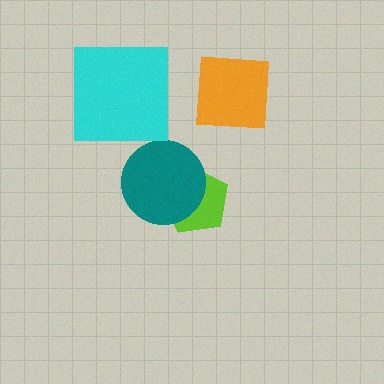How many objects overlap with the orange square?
0 objects overlap with the orange square.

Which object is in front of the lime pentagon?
The teal circle is in front of the lime pentagon.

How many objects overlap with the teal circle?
1 object overlaps with the teal circle.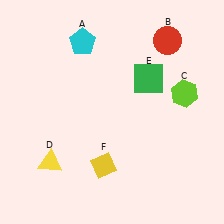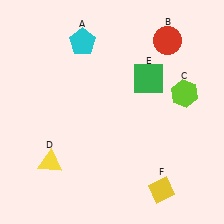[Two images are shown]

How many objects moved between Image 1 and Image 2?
1 object moved between the two images.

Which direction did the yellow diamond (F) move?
The yellow diamond (F) moved right.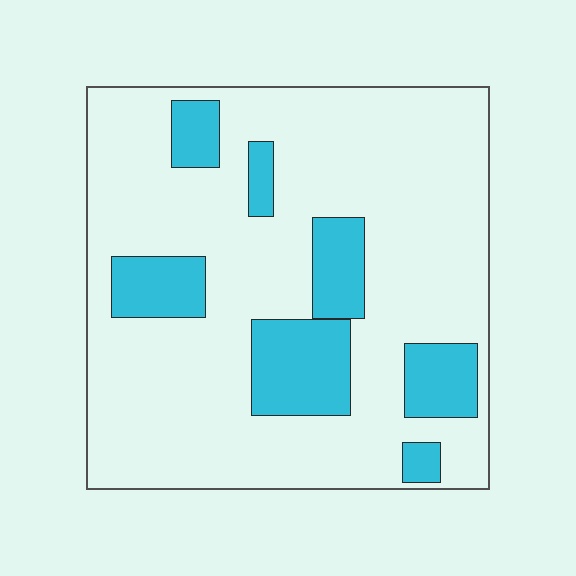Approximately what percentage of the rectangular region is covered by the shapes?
Approximately 20%.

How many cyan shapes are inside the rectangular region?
7.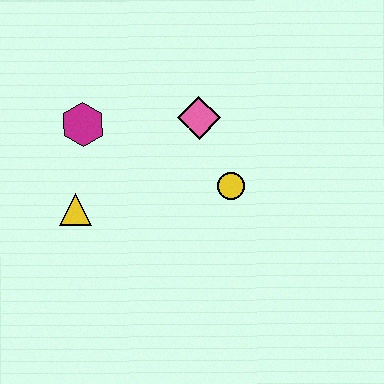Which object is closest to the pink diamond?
The yellow circle is closest to the pink diamond.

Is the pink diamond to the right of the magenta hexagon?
Yes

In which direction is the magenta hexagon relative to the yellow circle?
The magenta hexagon is to the left of the yellow circle.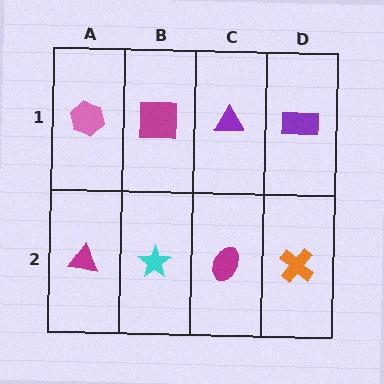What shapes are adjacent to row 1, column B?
A cyan star (row 2, column B), a pink hexagon (row 1, column A), a purple triangle (row 1, column C).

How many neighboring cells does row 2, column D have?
2.